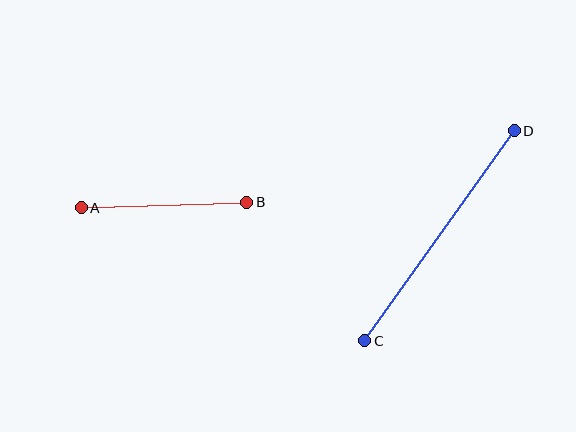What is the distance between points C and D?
The distance is approximately 257 pixels.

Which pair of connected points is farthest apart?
Points C and D are farthest apart.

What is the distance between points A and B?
The distance is approximately 166 pixels.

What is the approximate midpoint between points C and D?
The midpoint is at approximately (439, 236) pixels.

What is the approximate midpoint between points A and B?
The midpoint is at approximately (164, 205) pixels.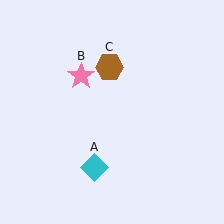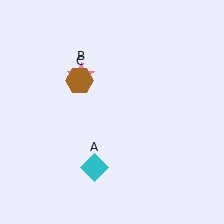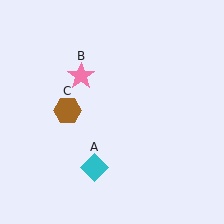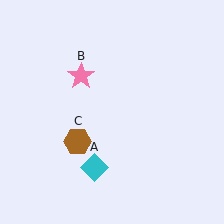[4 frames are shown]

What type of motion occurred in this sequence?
The brown hexagon (object C) rotated counterclockwise around the center of the scene.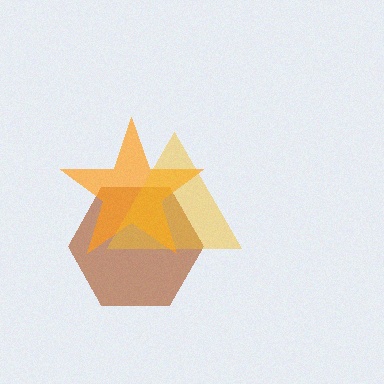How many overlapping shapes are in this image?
There are 3 overlapping shapes in the image.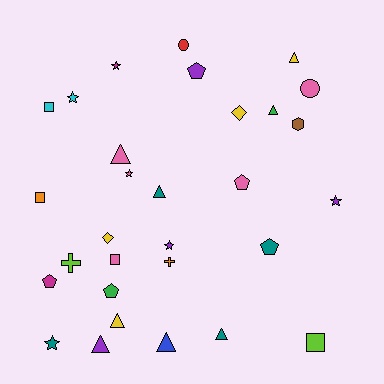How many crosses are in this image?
There are 2 crosses.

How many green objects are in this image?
There are 2 green objects.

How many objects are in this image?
There are 30 objects.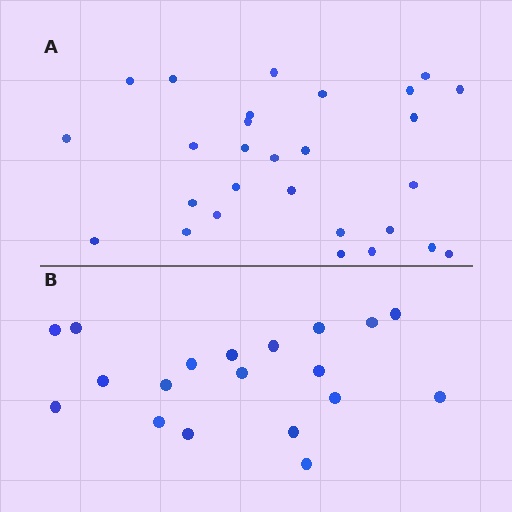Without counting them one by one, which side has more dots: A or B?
Region A (the top region) has more dots.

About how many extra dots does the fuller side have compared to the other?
Region A has roughly 8 or so more dots than region B.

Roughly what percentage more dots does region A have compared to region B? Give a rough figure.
About 45% more.